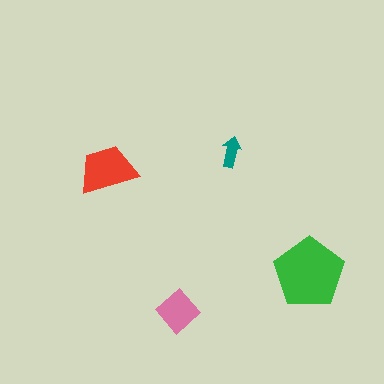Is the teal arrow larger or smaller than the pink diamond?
Smaller.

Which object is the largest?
The green pentagon.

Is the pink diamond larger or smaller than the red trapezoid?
Smaller.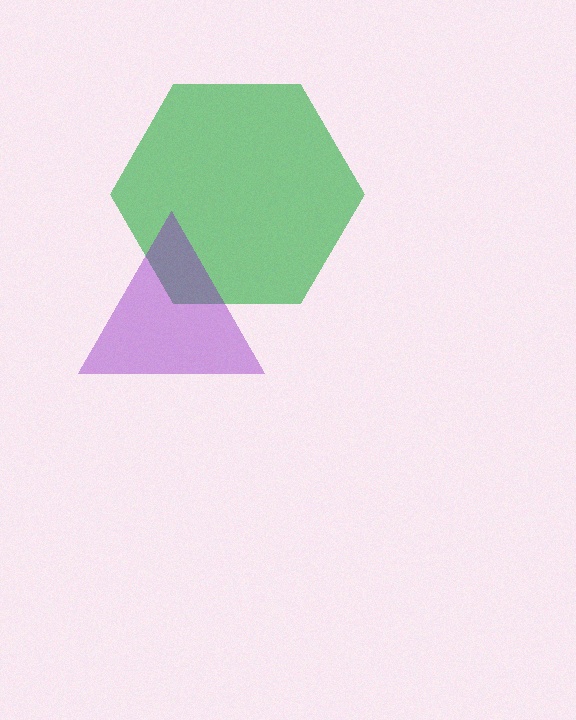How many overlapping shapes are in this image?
There are 2 overlapping shapes in the image.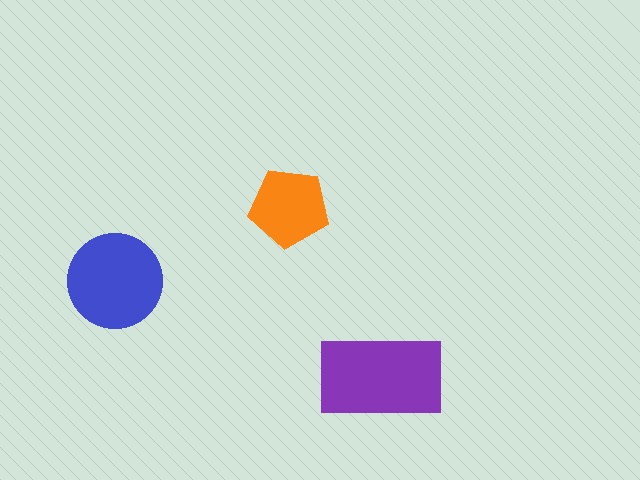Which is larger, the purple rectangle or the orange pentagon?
The purple rectangle.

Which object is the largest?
The purple rectangle.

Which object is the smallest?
The orange pentagon.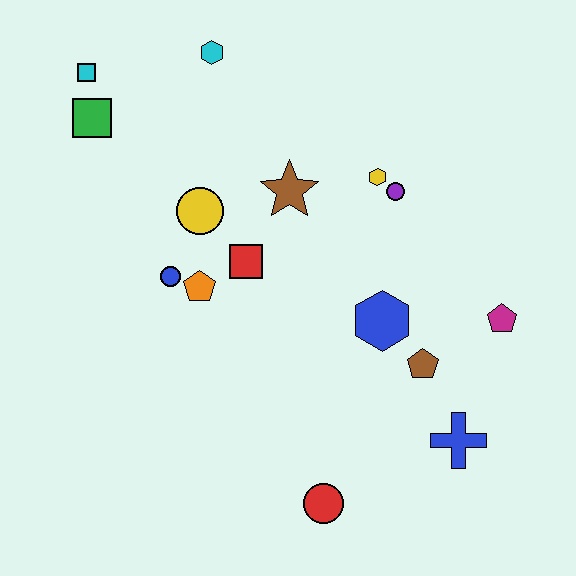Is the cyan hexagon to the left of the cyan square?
No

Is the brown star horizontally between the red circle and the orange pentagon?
Yes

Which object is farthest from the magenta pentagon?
The cyan square is farthest from the magenta pentagon.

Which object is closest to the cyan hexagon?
The cyan square is closest to the cyan hexagon.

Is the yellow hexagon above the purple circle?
Yes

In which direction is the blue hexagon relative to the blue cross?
The blue hexagon is above the blue cross.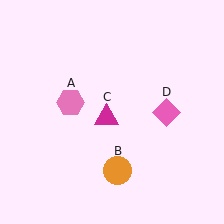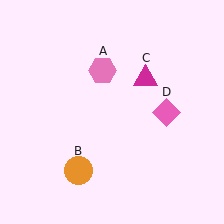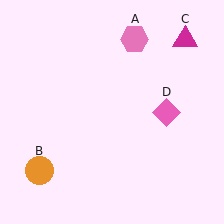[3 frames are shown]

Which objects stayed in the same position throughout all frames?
Pink diamond (object D) remained stationary.